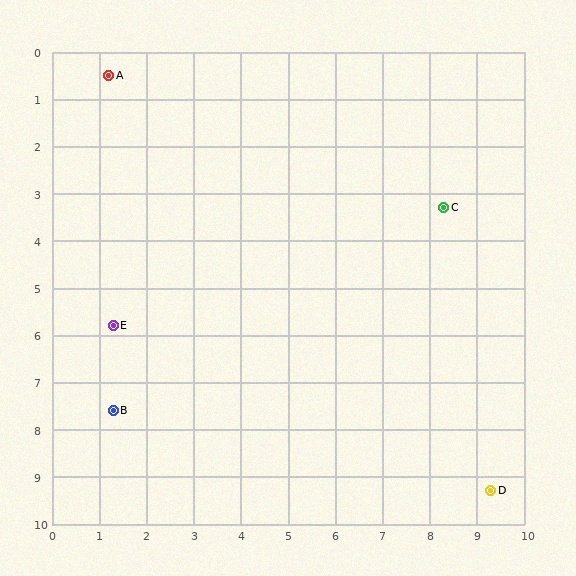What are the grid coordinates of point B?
Point B is at approximately (1.3, 7.6).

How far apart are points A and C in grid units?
Points A and C are about 7.6 grid units apart.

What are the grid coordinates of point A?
Point A is at approximately (1.2, 0.5).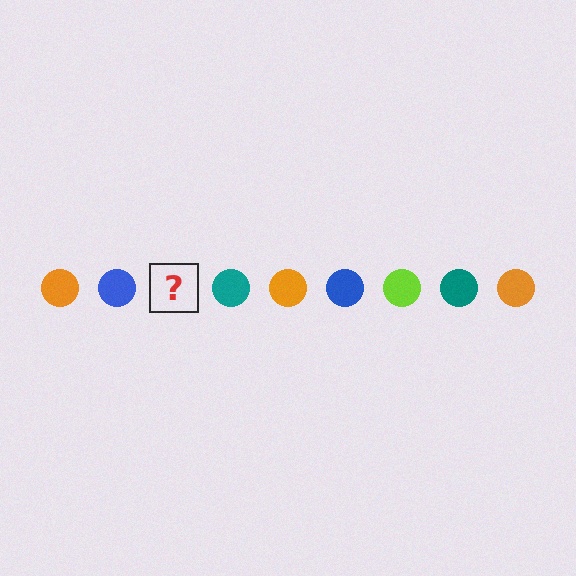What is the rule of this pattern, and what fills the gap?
The rule is that the pattern cycles through orange, blue, lime, teal circles. The gap should be filled with a lime circle.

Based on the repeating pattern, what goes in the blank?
The blank should be a lime circle.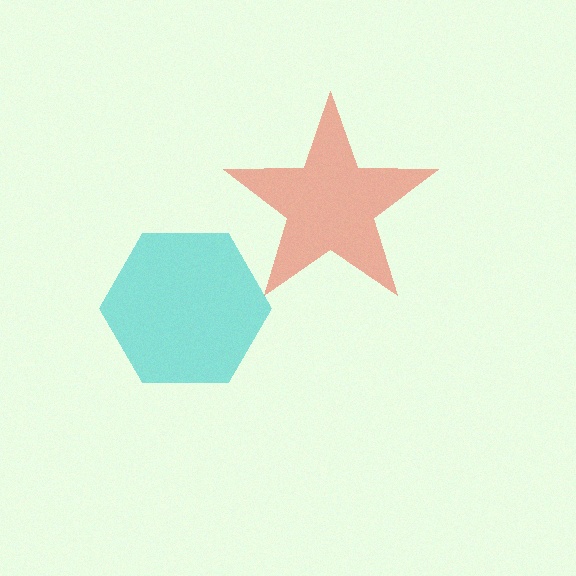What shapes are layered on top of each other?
The layered shapes are: a red star, a cyan hexagon.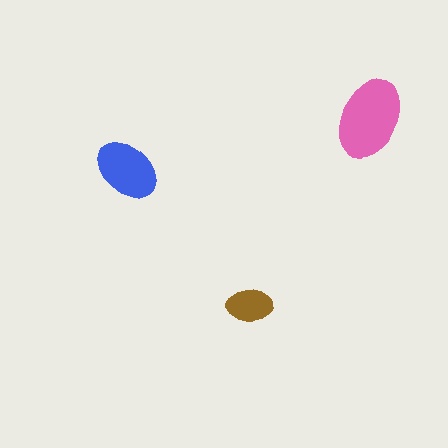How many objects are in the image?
There are 3 objects in the image.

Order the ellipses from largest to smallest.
the pink one, the blue one, the brown one.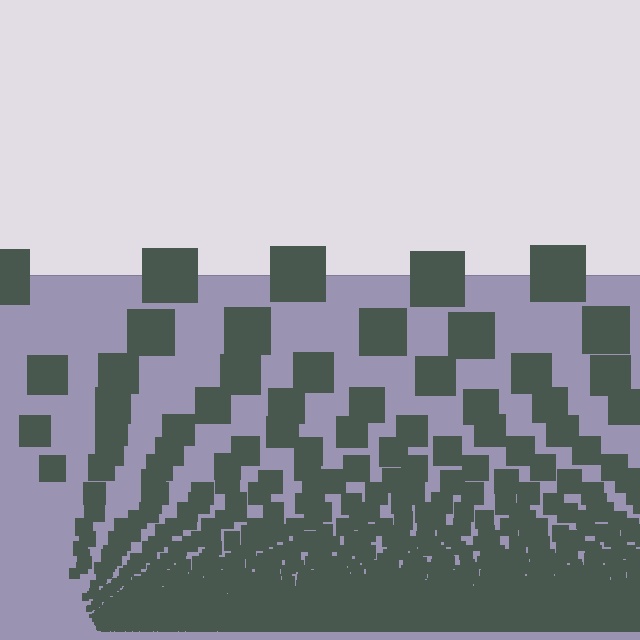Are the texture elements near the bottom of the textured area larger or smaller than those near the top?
Smaller. The gradient is inverted — elements near the bottom are smaller and denser.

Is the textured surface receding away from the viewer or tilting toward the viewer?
The surface appears to tilt toward the viewer. Texture elements get larger and sparser toward the top.